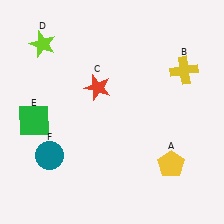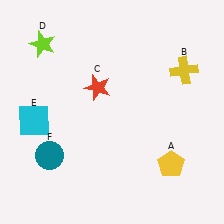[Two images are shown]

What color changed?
The square (E) changed from green in Image 1 to cyan in Image 2.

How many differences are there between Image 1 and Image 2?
There is 1 difference between the two images.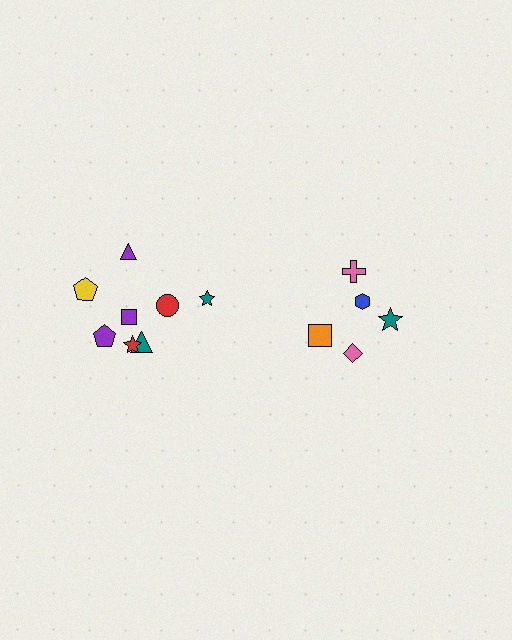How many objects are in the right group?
There are 5 objects.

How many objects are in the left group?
There are 8 objects.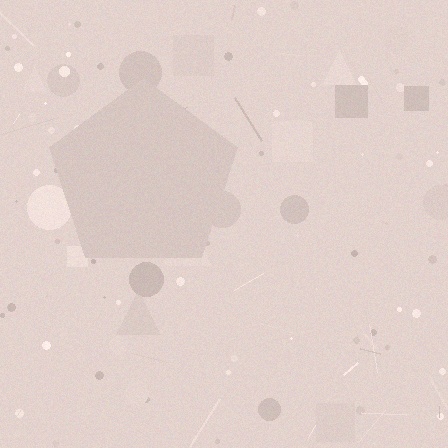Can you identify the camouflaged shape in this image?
The camouflaged shape is a pentagon.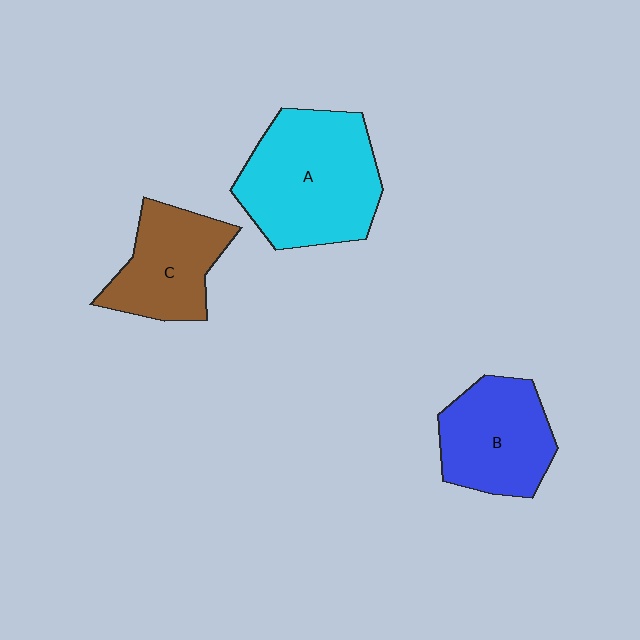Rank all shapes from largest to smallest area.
From largest to smallest: A (cyan), B (blue), C (brown).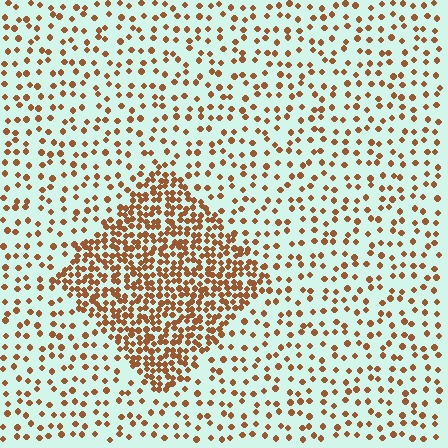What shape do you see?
I see a diamond.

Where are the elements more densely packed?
The elements are more densely packed inside the diamond boundary.